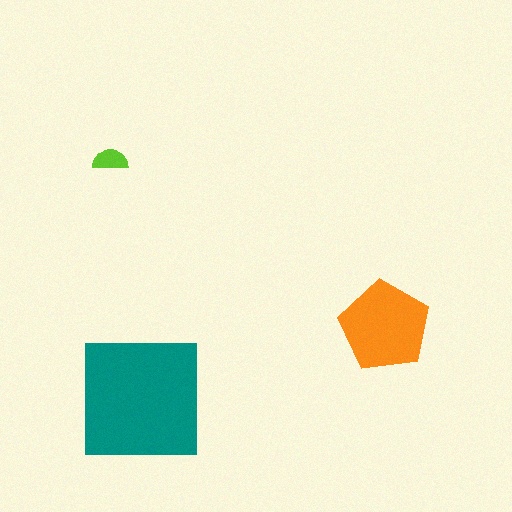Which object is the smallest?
The lime semicircle.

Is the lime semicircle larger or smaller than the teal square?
Smaller.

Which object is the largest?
The teal square.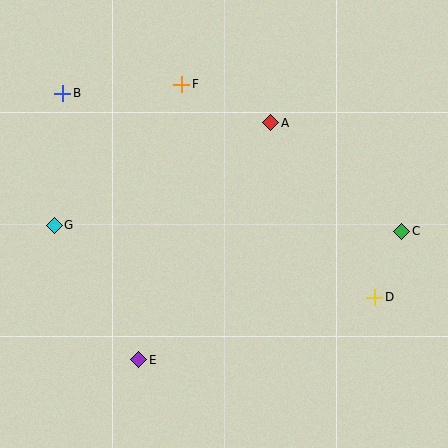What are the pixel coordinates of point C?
Point C is at (402, 231).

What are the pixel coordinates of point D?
Point D is at (375, 297).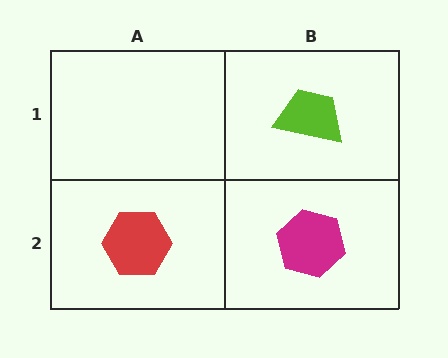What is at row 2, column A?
A red hexagon.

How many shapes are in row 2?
2 shapes.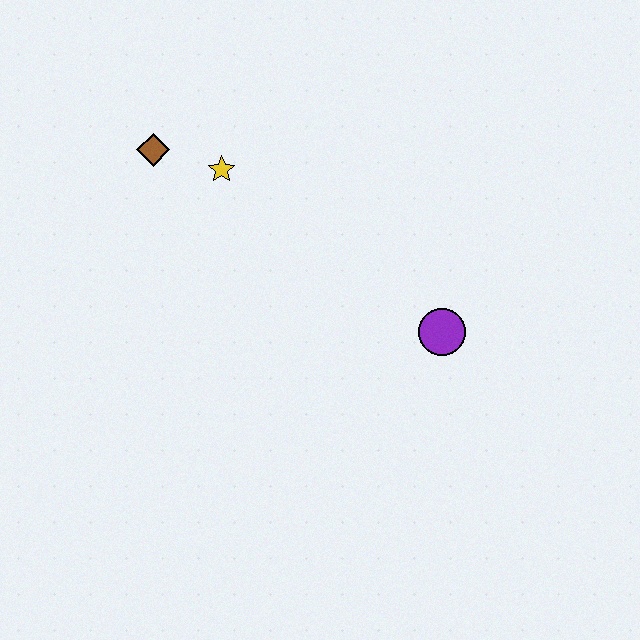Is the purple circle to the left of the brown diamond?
No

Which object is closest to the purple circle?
The yellow star is closest to the purple circle.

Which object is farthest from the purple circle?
The brown diamond is farthest from the purple circle.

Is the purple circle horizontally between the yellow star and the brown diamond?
No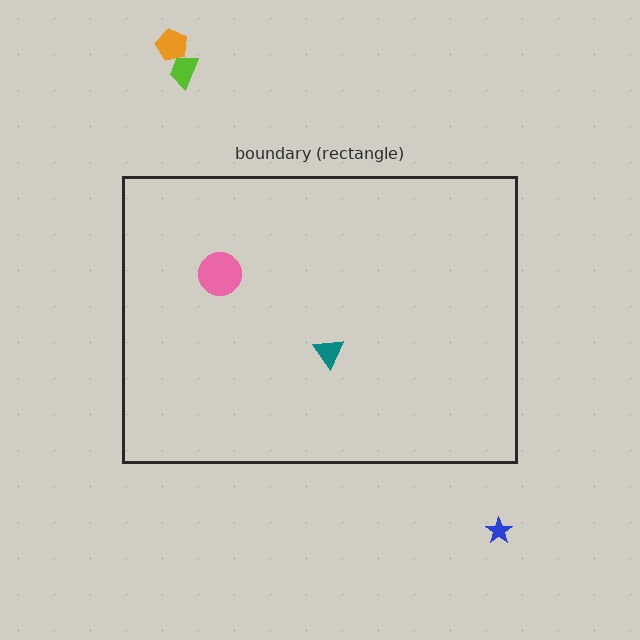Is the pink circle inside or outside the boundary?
Inside.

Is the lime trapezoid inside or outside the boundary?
Outside.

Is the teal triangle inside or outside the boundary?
Inside.